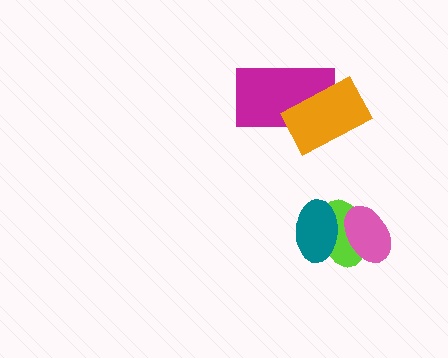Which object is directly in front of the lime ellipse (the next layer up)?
The pink ellipse is directly in front of the lime ellipse.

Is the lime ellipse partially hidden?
Yes, it is partially covered by another shape.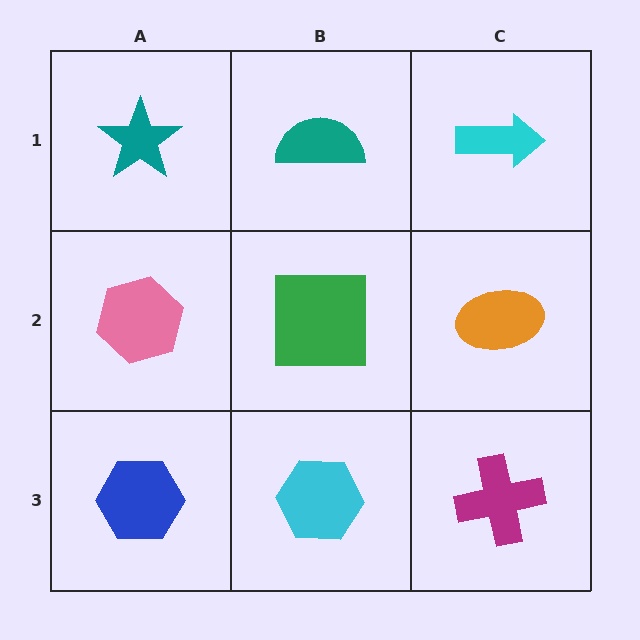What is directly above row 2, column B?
A teal semicircle.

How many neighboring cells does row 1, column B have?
3.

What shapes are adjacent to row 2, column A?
A teal star (row 1, column A), a blue hexagon (row 3, column A), a green square (row 2, column B).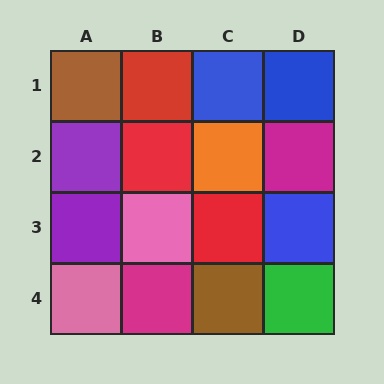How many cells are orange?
1 cell is orange.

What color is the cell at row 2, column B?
Red.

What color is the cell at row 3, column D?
Blue.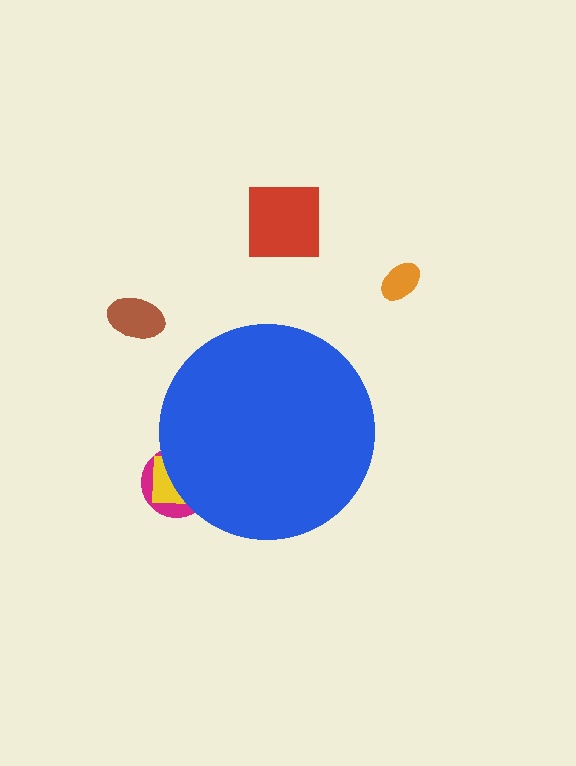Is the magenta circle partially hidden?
Yes, the magenta circle is partially hidden behind the blue circle.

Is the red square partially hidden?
No, the red square is fully visible.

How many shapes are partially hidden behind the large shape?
2 shapes are partially hidden.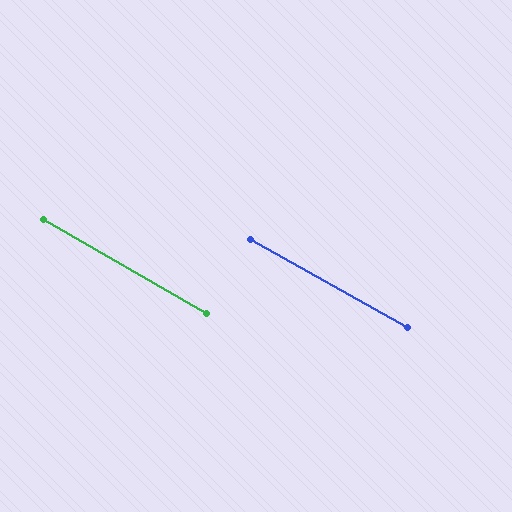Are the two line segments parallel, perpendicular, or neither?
Parallel — their directions differ by only 0.5°.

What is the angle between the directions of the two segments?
Approximately 0 degrees.